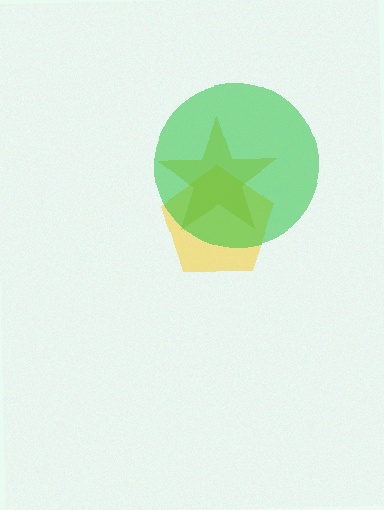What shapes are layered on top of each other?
The layered shapes are: a yellow pentagon, a green circle, a lime star.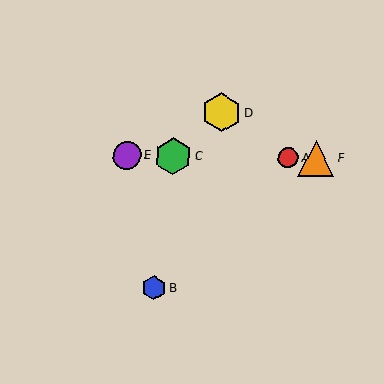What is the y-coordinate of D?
Object D is at y≈113.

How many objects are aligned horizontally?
4 objects (A, C, E, F) are aligned horizontally.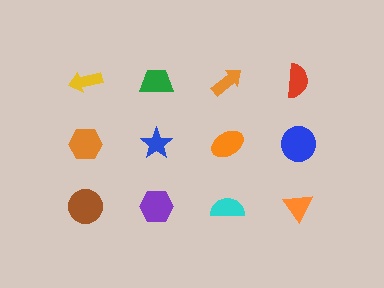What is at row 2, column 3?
An orange ellipse.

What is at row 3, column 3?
A cyan semicircle.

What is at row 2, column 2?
A blue star.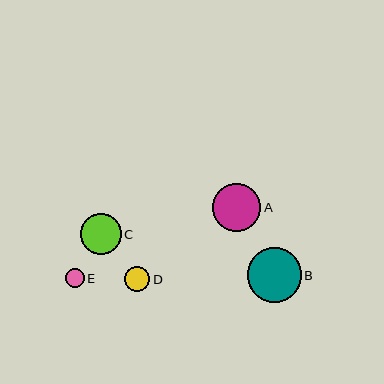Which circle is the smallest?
Circle E is the smallest with a size of approximately 19 pixels.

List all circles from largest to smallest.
From largest to smallest: B, A, C, D, E.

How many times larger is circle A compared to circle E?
Circle A is approximately 2.5 times the size of circle E.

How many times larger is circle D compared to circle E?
Circle D is approximately 1.3 times the size of circle E.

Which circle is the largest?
Circle B is the largest with a size of approximately 54 pixels.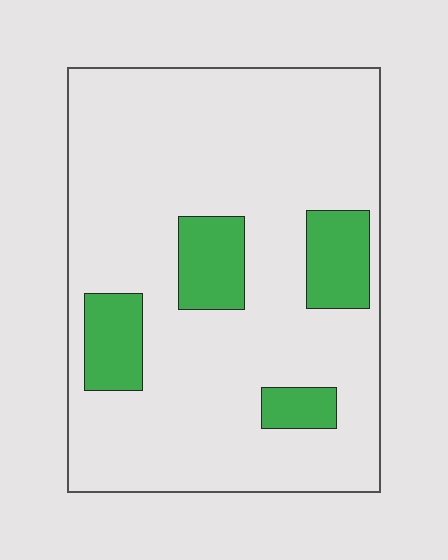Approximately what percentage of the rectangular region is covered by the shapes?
Approximately 15%.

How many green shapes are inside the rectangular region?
4.